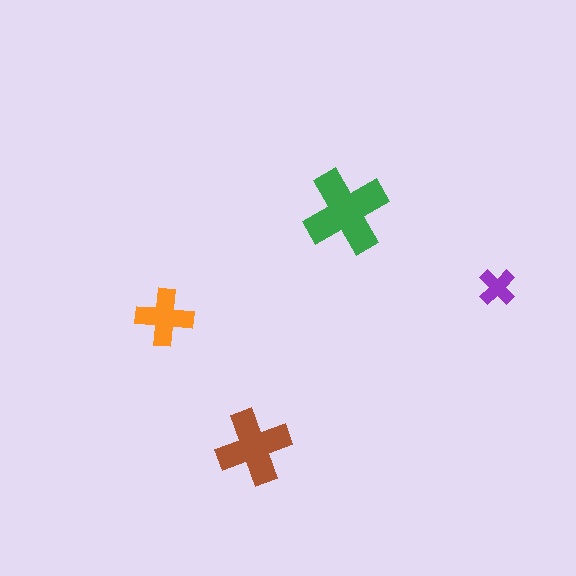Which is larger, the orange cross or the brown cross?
The brown one.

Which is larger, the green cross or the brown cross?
The green one.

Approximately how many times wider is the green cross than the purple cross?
About 2 times wider.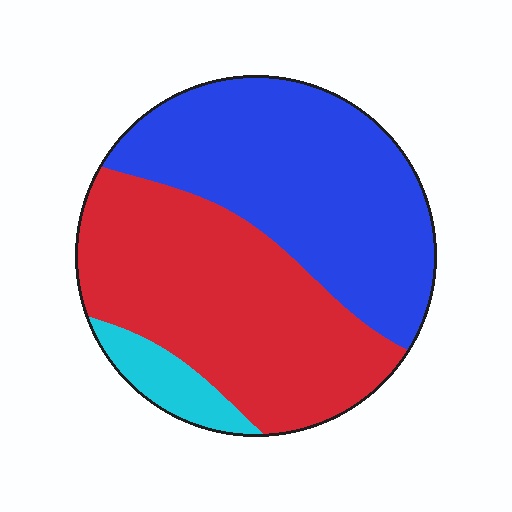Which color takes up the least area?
Cyan, at roughly 5%.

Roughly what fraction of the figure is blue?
Blue takes up between a third and a half of the figure.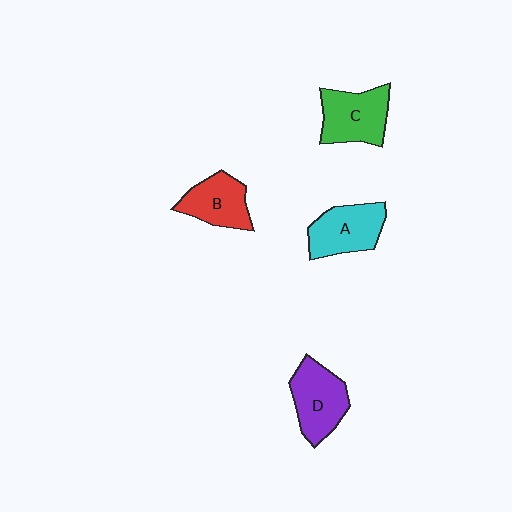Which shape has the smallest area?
Shape B (red).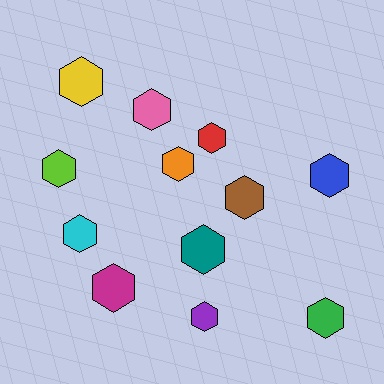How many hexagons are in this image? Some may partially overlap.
There are 12 hexagons.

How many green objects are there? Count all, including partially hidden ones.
There is 1 green object.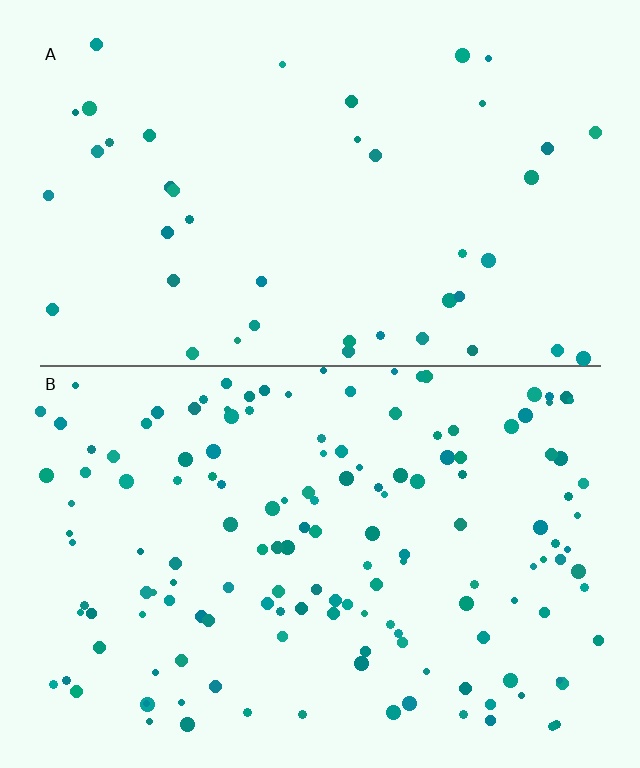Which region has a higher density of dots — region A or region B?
B (the bottom).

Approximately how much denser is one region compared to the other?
Approximately 3.4× — region B over region A.